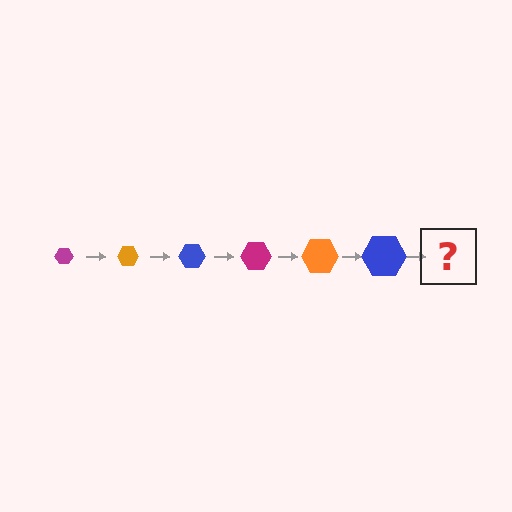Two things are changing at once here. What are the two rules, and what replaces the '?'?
The two rules are that the hexagon grows larger each step and the color cycles through magenta, orange, and blue. The '?' should be a magenta hexagon, larger than the previous one.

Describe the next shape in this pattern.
It should be a magenta hexagon, larger than the previous one.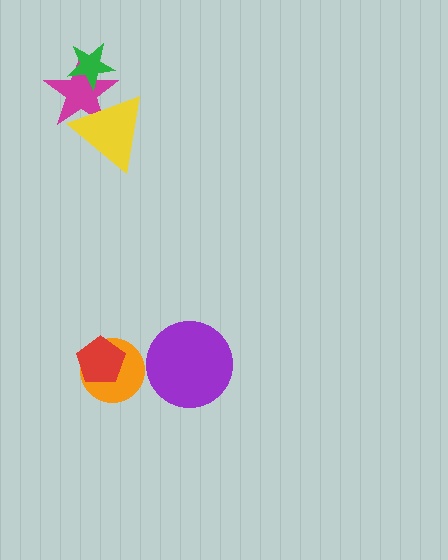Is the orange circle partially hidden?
Yes, it is partially covered by another shape.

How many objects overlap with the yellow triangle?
1 object overlaps with the yellow triangle.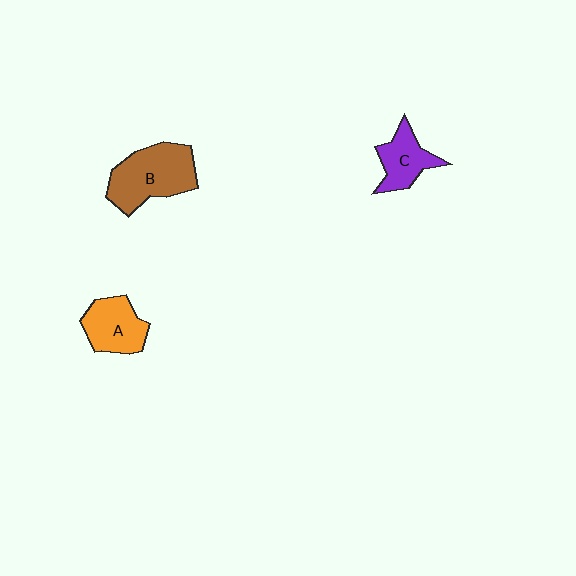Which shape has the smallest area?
Shape C (purple).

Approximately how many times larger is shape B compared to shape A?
Approximately 1.5 times.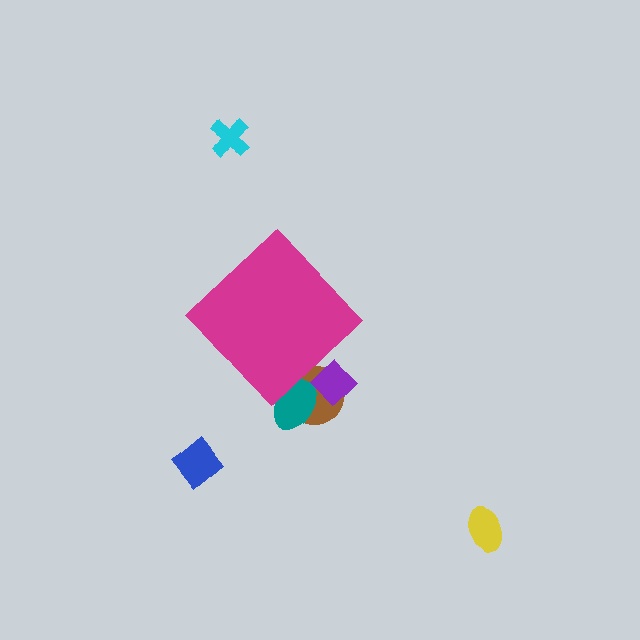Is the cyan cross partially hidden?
No, the cyan cross is fully visible.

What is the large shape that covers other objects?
A magenta diamond.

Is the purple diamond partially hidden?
Yes, the purple diamond is partially hidden behind the magenta diamond.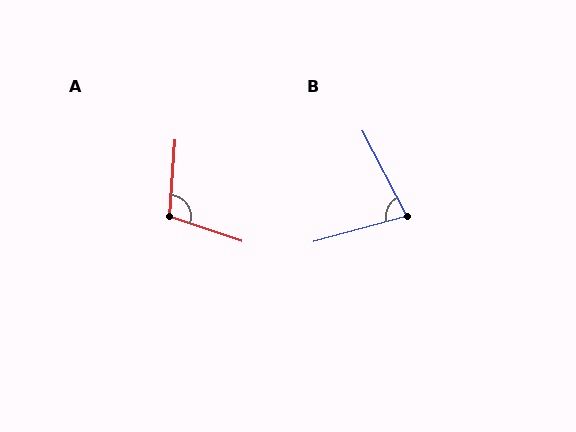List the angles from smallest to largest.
B (78°), A (104°).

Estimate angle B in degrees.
Approximately 78 degrees.